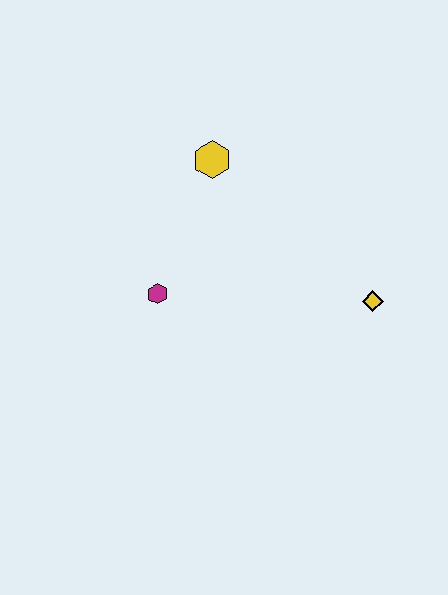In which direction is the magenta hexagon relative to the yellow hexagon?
The magenta hexagon is below the yellow hexagon.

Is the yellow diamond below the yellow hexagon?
Yes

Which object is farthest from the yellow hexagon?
The yellow diamond is farthest from the yellow hexagon.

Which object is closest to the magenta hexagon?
The yellow hexagon is closest to the magenta hexagon.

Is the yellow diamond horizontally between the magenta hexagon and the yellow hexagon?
No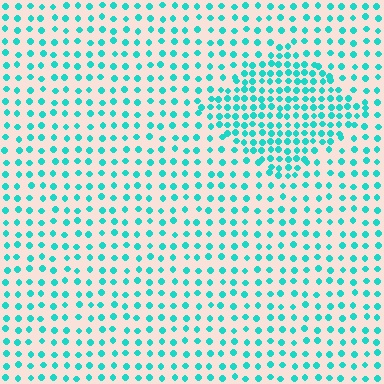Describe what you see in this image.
The image contains small cyan elements arranged at two different densities. A diamond-shaped region is visible where the elements are more densely packed than the surrounding area.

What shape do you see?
I see a diamond.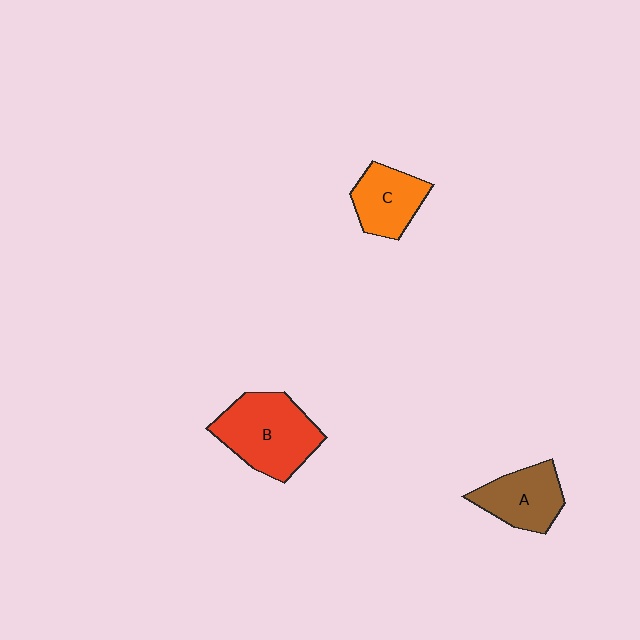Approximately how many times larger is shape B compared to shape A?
Approximately 1.5 times.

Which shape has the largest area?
Shape B (red).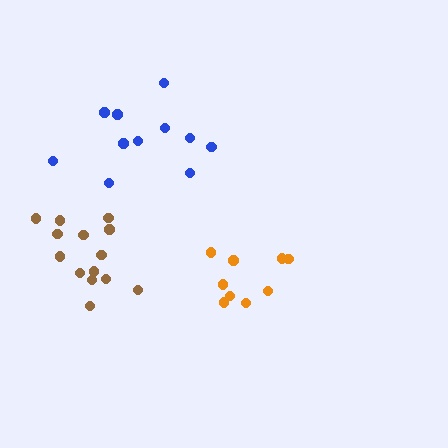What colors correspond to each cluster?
The clusters are colored: blue, brown, orange.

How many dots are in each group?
Group 1: 11 dots, Group 2: 14 dots, Group 3: 9 dots (34 total).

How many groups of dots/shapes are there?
There are 3 groups.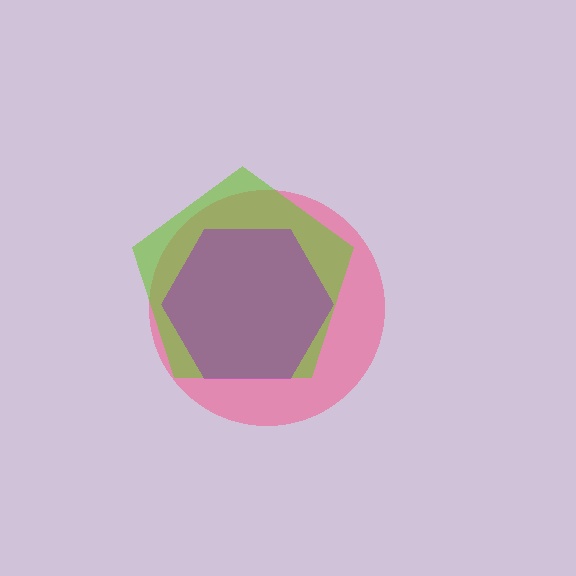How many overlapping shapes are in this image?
There are 3 overlapping shapes in the image.